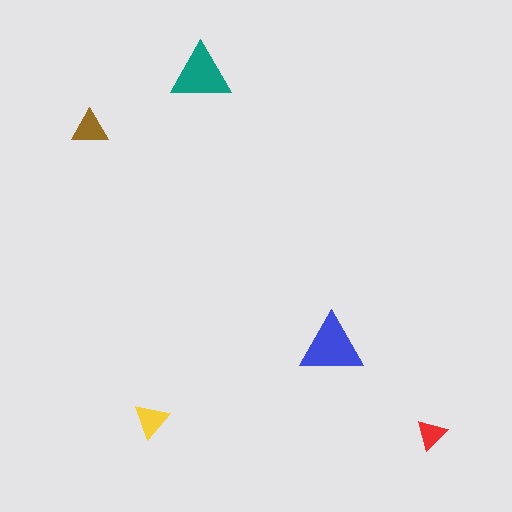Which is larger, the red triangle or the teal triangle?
The teal one.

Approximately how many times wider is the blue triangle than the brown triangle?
About 1.5 times wider.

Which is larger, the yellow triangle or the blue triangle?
The blue one.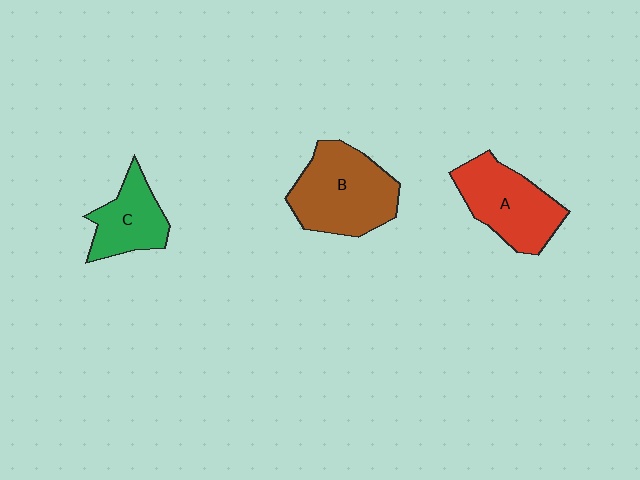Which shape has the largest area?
Shape B (brown).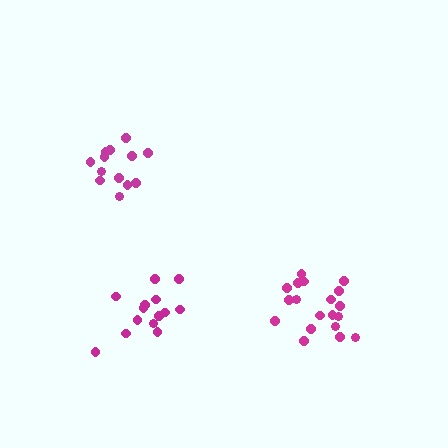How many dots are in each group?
Group 1: 14 dots, Group 2: 13 dots, Group 3: 19 dots (46 total).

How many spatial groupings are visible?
There are 3 spatial groupings.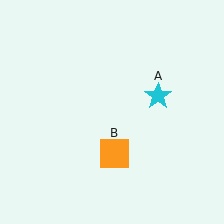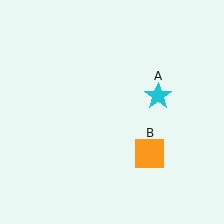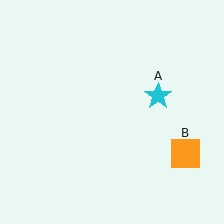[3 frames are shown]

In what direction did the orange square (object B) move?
The orange square (object B) moved right.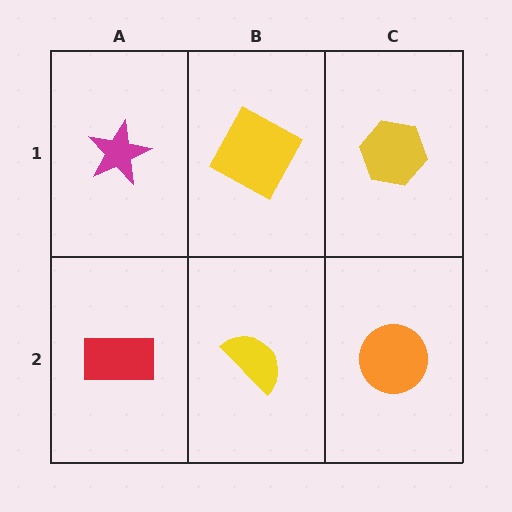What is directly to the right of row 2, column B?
An orange circle.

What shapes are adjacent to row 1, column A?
A red rectangle (row 2, column A), a yellow square (row 1, column B).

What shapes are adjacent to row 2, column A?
A magenta star (row 1, column A), a yellow semicircle (row 2, column B).